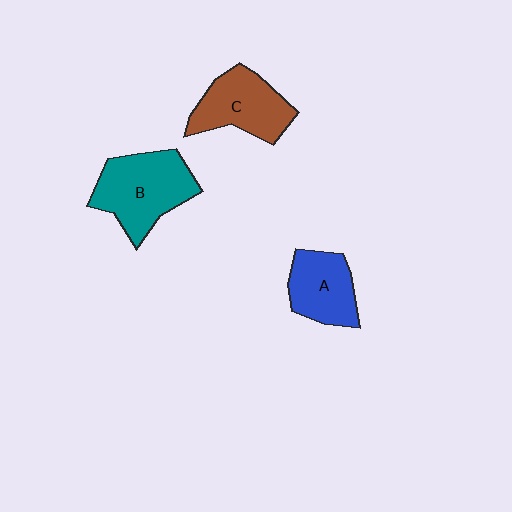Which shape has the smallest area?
Shape A (blue).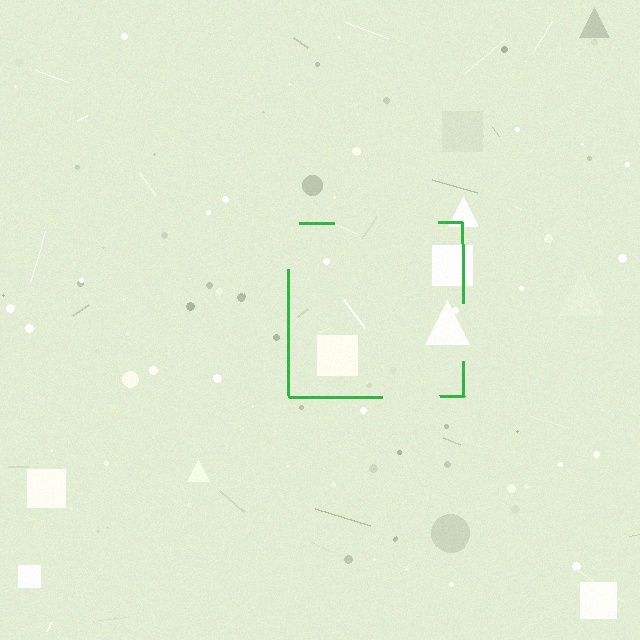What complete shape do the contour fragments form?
The contour fragments form a square.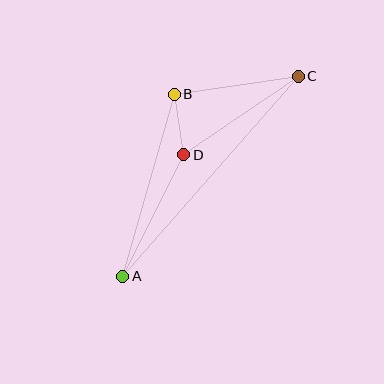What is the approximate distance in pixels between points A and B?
The distance between A and B is approximately 189 pixels.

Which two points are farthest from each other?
Points A and C are farthest from each other.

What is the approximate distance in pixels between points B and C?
The distance between B and C is approximately 125 pixels.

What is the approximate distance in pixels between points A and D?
The distance between A and D is approximately 136 pixels.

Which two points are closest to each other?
Points B and D are closest to each other.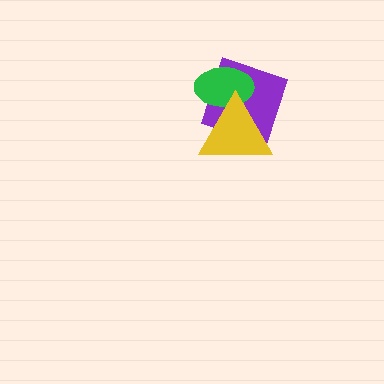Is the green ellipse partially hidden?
Yes, it is partially covered by another shape.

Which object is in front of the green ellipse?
The yellow triangle is in front of the green ellipse.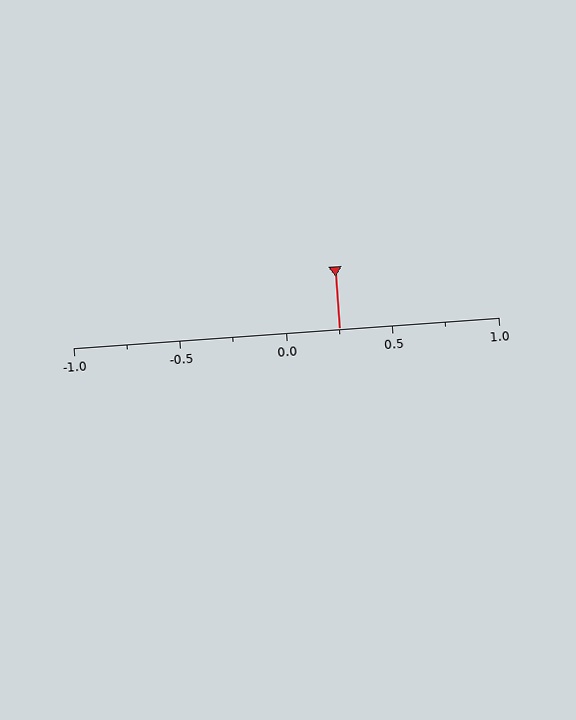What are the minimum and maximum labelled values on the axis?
The axis runs from -1.0 to 1.0.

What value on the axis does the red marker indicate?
The marker indicates approximately 0.25.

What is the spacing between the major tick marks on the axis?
The major ticks are spaced 0.5 apart.